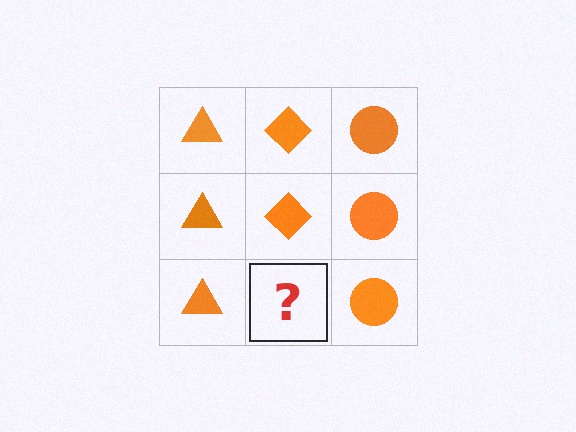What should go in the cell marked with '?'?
The missing cell should contain an orange diamond.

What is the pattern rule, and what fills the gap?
The rule is that each column has a consistent shape. The gap should be filled with an orange diamond.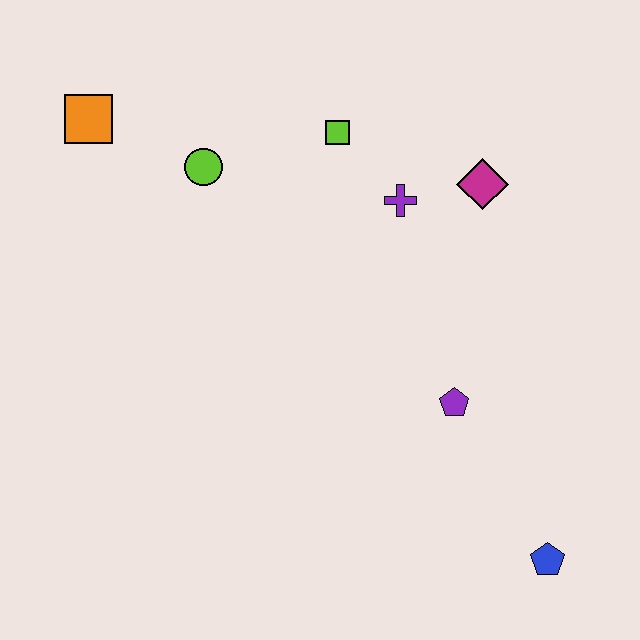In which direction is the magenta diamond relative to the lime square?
The magenta diamond is to the right of the lime square.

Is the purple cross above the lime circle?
No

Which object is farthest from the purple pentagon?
The orange square is farthest from the purple pentagon.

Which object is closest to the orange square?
The lime circle is closest to the orange square.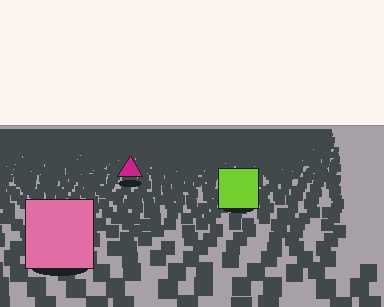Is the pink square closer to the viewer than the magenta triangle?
Yes. The pink square is closer — you can tell from the texture gradient: the ground texture is coarser near it.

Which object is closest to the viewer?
The pink square is closest. The texture marks near it are larger and more spread out.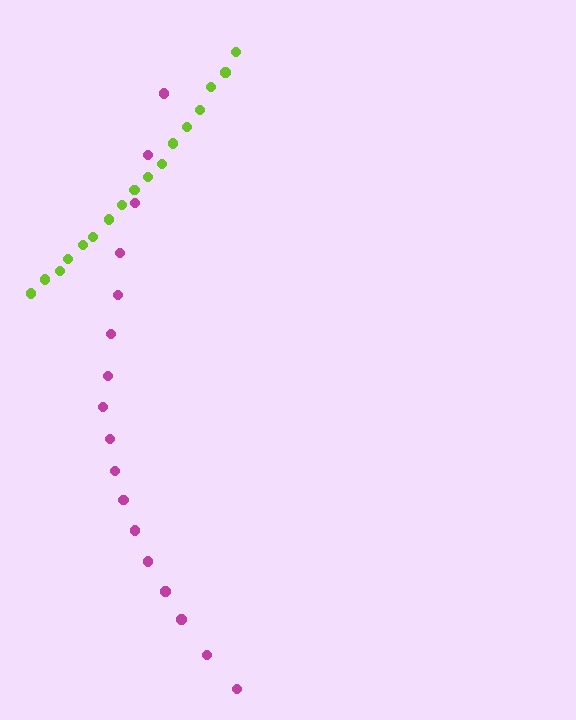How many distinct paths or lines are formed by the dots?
There are 2 distinct paths.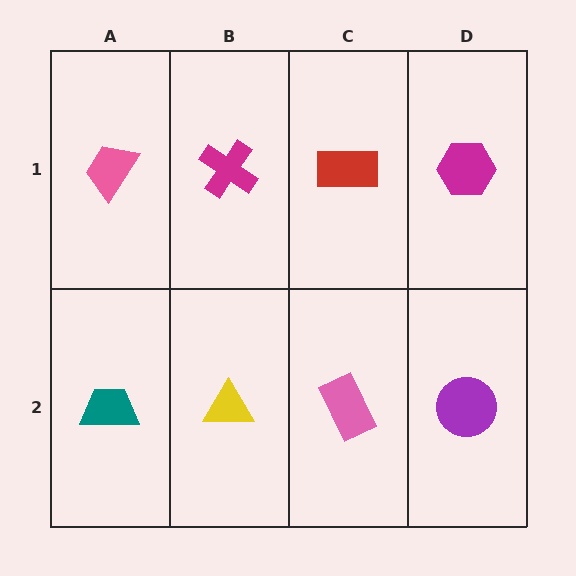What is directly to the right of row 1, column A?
A magenta cross.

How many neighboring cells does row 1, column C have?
3.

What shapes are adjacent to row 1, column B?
A yellow triangle (row 2, column B), a pink trapezoid (row 1, column A), a red rectangle (row 1, column C).